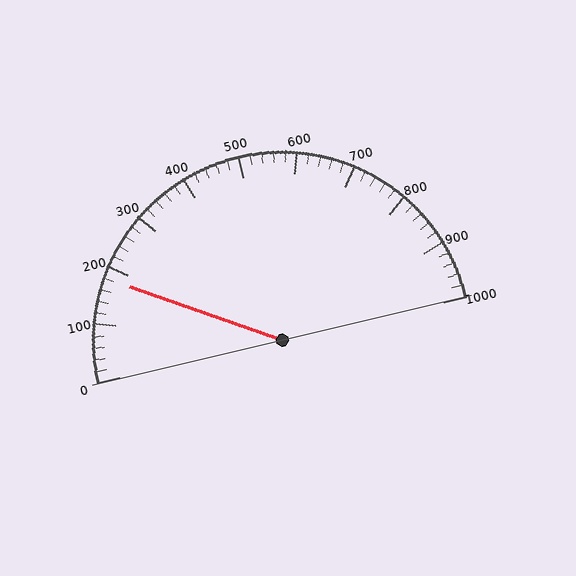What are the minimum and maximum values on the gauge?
The gauge ranges from 0 to 1000.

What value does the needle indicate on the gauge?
The needle indicates approximately 180.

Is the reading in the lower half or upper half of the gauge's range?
The reading is in the lower half of the range (0 to 1000).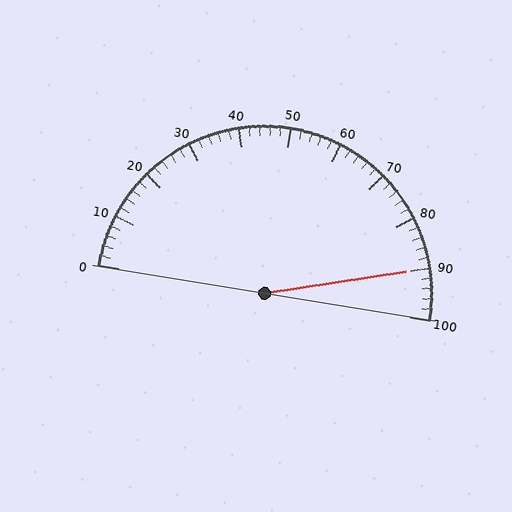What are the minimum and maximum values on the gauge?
The gauge ranges from 0 to 100.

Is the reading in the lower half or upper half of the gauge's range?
The reading is in the upper half of the range (0 to 100).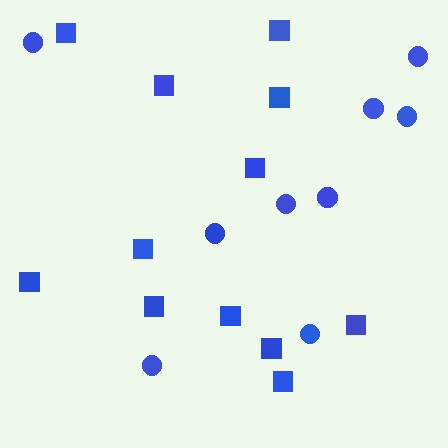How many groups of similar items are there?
There are 2 groups: one group of circles (9) and one group of squares (12).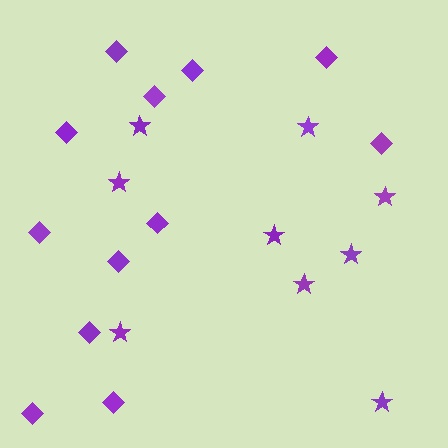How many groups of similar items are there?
There are 2 groups: one group of diamonds (12) and one group of stars (9).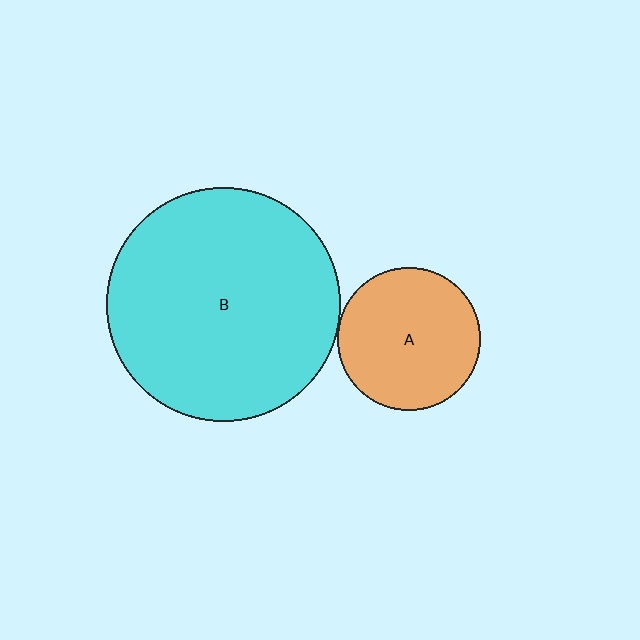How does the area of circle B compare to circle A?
Approximately 2.7 times.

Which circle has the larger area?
Circle B (cyan).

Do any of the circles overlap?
No, none of the circles overlap.